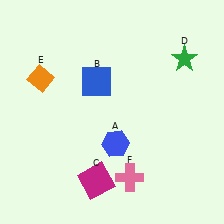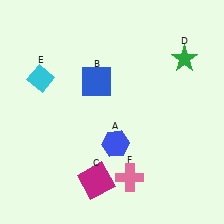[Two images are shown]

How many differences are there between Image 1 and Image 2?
There is 1 difference between the two images.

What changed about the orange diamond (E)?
In Image 1, E is orange. In Image 2, it changed to cyan.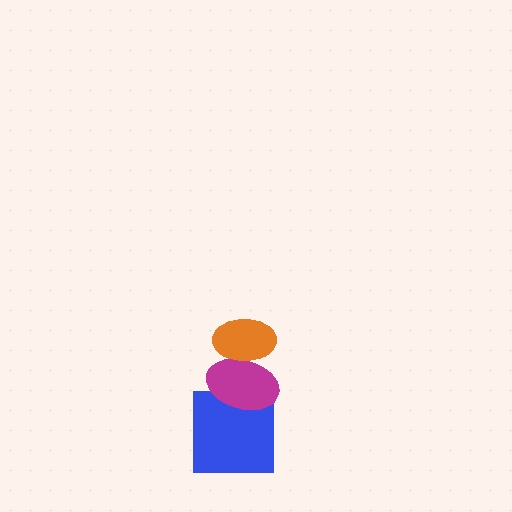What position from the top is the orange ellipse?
The orange ellipse is 1st from the top.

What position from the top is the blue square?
The blue square is 3rd from the top.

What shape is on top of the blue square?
The magenta ellipse is on top of the blue square.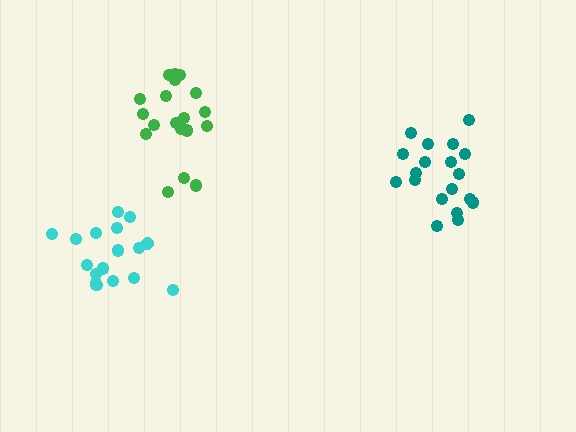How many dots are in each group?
Group 1: 17 dots, Group 2: 19 dots, Group 3: 19 dots (55 total).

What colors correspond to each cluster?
The clusters are colored: cyan, teal, green.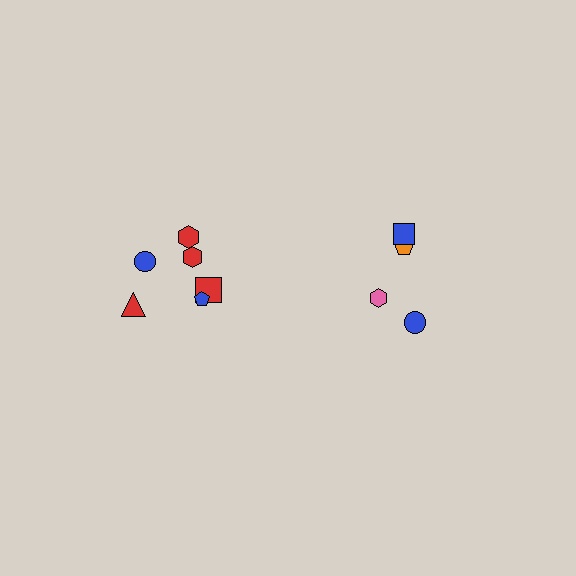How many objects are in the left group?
There are 6 objects.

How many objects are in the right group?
There are 4 objects.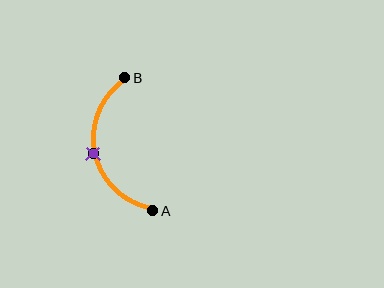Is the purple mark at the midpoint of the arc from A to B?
Yes. The purple mark lies on the arc at equal arc-length from both A and B — it is the arc midpoint.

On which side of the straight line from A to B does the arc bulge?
The arc bulges to the left of the straight line connecting A and B.